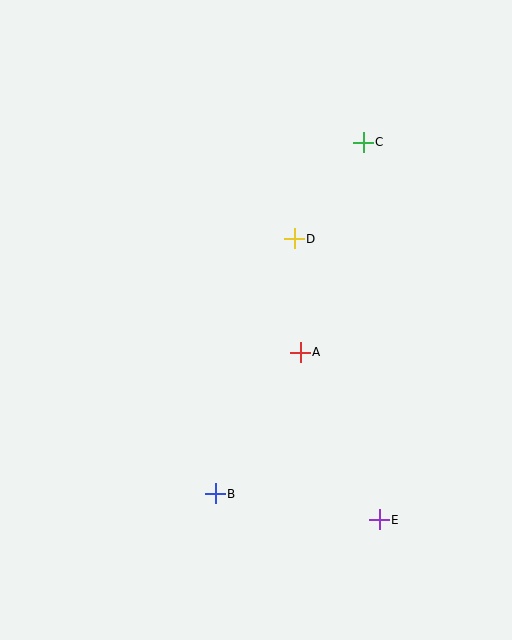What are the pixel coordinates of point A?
Point A is at (300, 352).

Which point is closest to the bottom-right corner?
Point E is closest to the bottom-right corner.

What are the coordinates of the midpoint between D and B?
The midpoint between D and B is at (255, 366).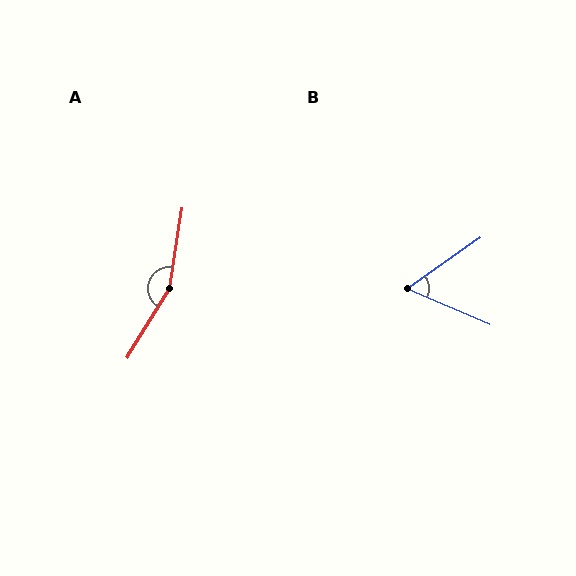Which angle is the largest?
A, at approximately 158 degrees.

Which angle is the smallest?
B, at approximately 58 degrees.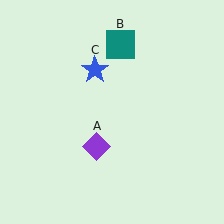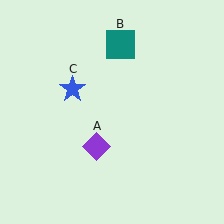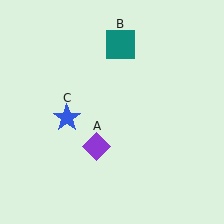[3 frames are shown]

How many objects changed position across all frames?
1 object changed position: blue star (object C).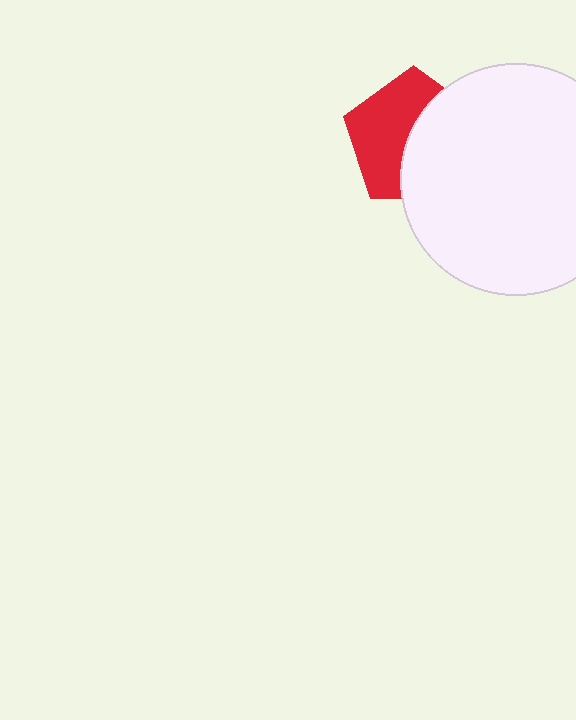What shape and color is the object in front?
The object in front is a white circle.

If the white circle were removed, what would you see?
You would see the complete red pentagon.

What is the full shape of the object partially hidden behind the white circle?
The partially hidden object is a red pentagon.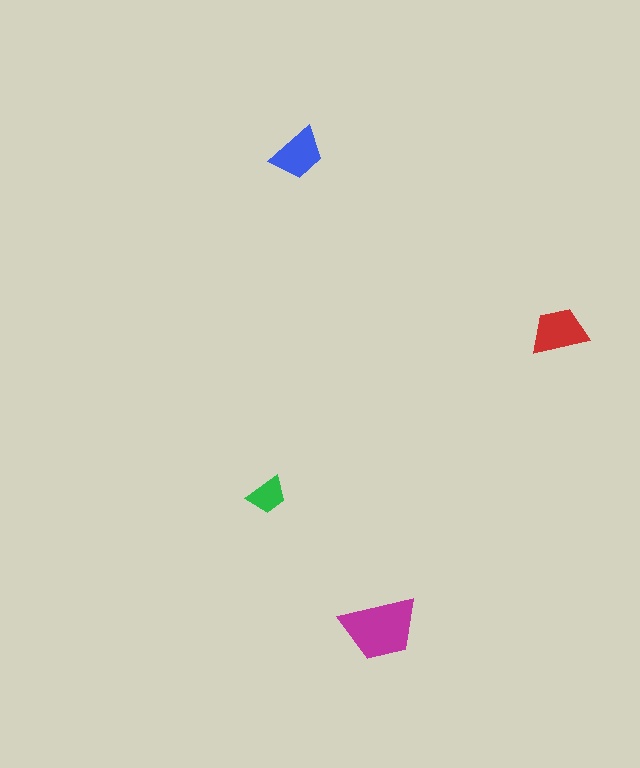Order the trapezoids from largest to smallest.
the magenta one, the red one, the blue one, the green one.